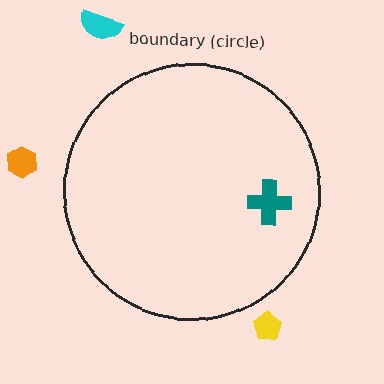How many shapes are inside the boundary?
1 inside, 3 outside.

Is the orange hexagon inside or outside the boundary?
Outside.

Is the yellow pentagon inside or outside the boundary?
Outside.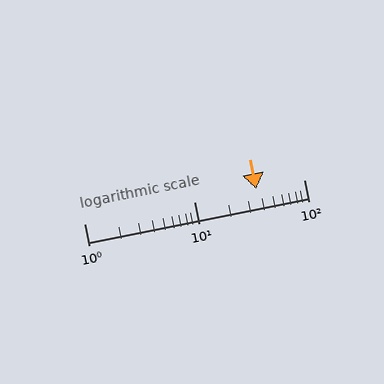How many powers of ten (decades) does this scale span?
The scale spans 2 decades, from 1 to 100.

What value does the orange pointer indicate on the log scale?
The pointer indicates approximately 37.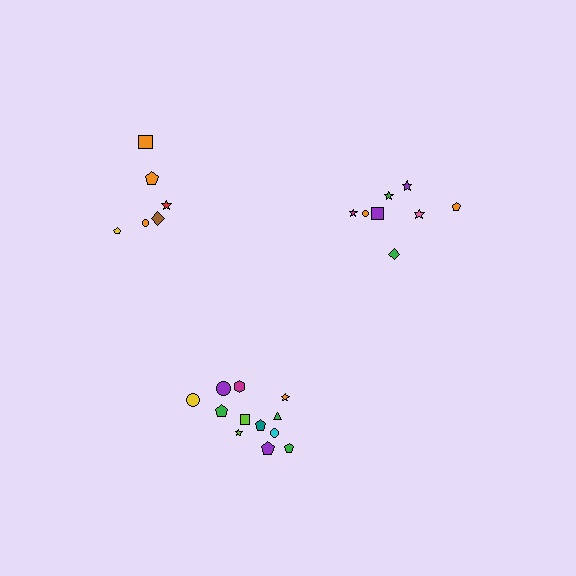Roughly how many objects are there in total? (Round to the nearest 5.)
Roughly 25 objects in total.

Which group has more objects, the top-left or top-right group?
The top-right group.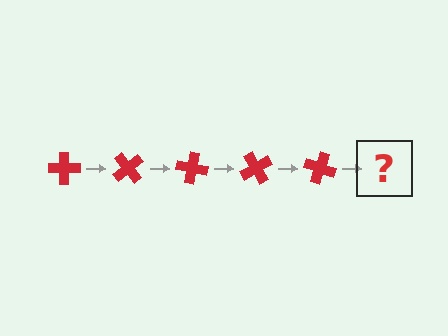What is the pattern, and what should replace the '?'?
The pattern is that the cross rotates 50 degrees each step. The '?' should be a red cross rotated 250 degrees.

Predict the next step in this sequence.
The next step is a red cross rotated 250 degrees.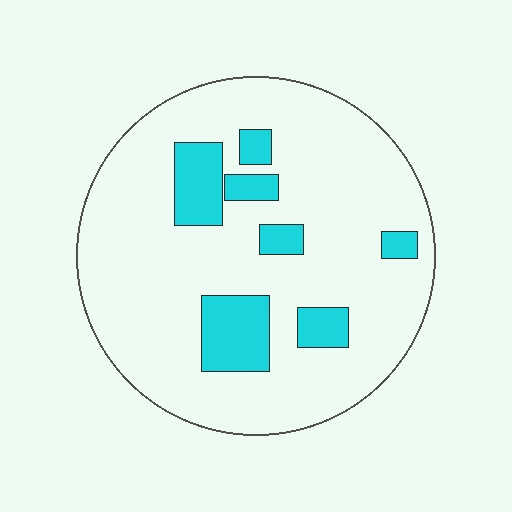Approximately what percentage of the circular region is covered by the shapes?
Approximately 15%.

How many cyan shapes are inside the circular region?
7.